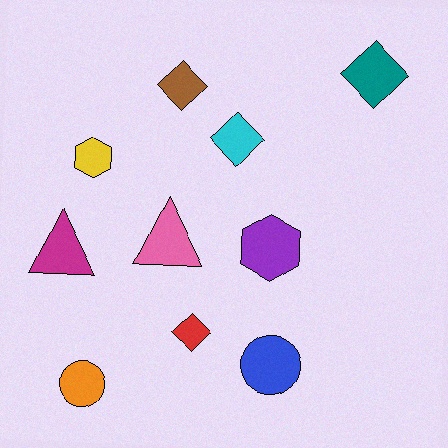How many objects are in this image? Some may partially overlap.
There are 10 objects.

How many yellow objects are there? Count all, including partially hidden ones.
There is 1 yellow object.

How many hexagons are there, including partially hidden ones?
There are 2 hexagons.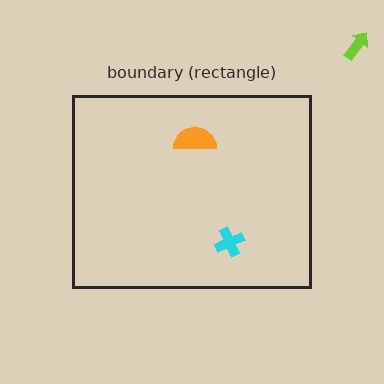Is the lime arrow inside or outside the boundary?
Outside.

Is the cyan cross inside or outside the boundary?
Inside.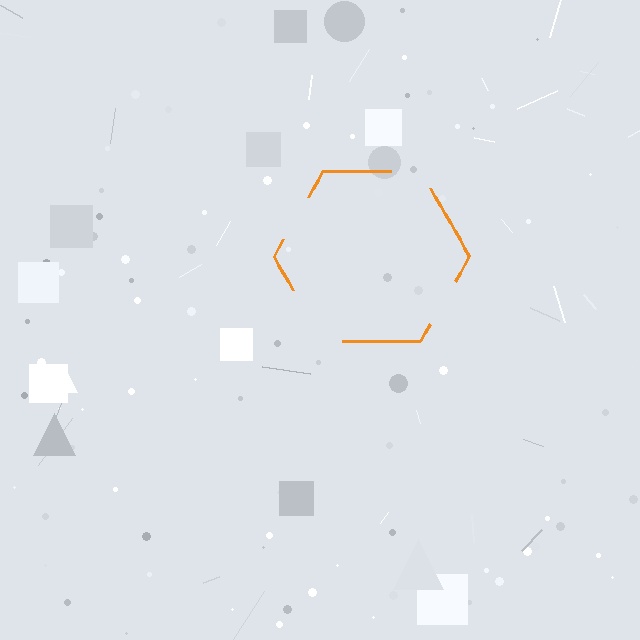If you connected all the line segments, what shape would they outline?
They would outline a hexagon.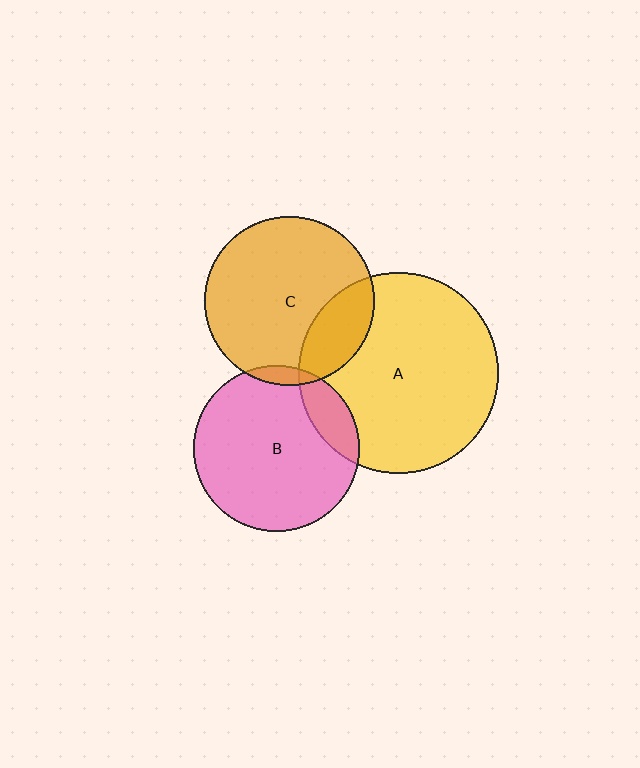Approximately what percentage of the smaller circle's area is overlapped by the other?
Approximately 15%.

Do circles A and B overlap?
Yes.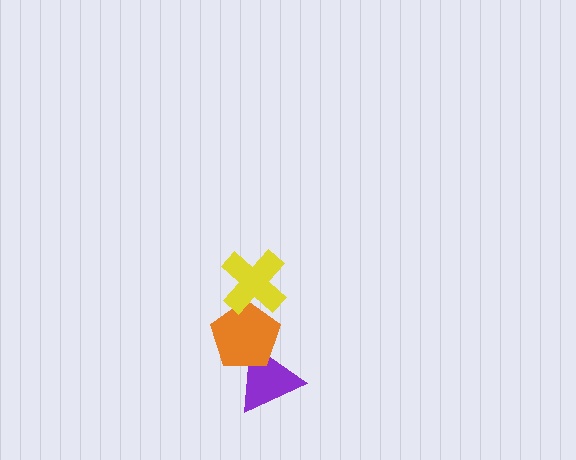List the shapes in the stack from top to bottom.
From top to bottom: the yellow cross, the orange pentagon, the purple triangle.